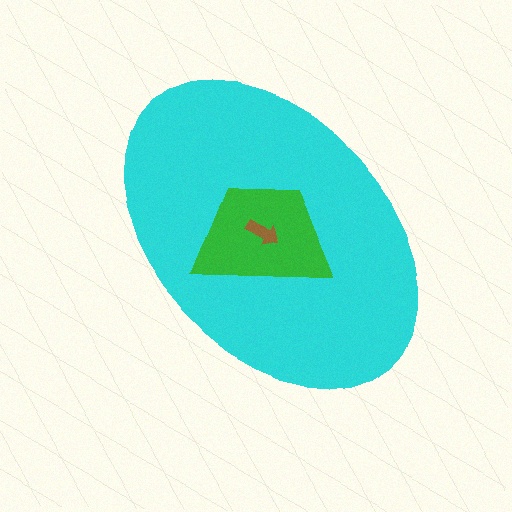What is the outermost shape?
The cyan ellipse.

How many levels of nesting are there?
3.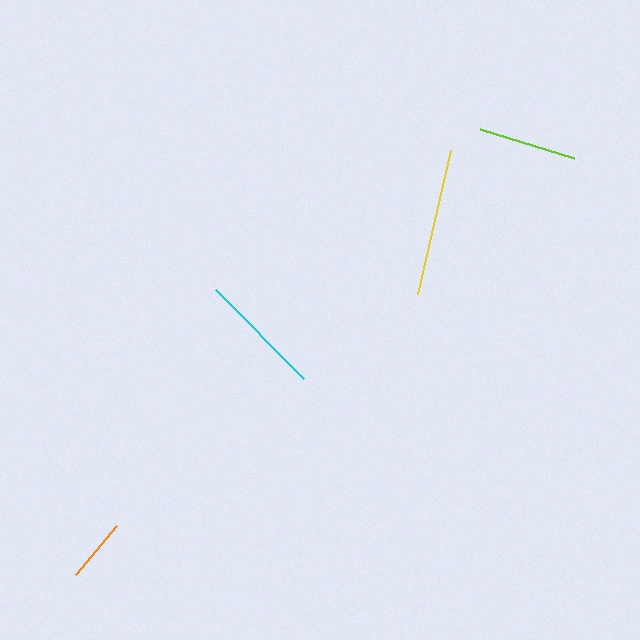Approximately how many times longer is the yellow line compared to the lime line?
The yellow line is approximately 1.5 times the length of the lime line.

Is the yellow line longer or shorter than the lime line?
The yellow line is longer than the lime line.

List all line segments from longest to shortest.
From longest to shortest: yellow, cyan, lime, orange.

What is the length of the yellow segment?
The yellow segment is approximately 147 pixels long.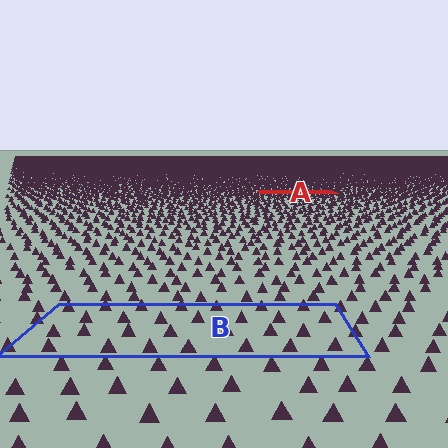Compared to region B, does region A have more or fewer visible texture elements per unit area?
Region A has more texture elements per unit area — they are packed more densely because it is farther away.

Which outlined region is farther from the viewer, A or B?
Region A is farther from the viewer — the texture elements inside it appear smaller and more densely packed.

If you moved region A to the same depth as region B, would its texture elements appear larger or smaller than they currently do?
They would appear larger. At a closer depth, the same texture elements are projected at a bigger on-screen size.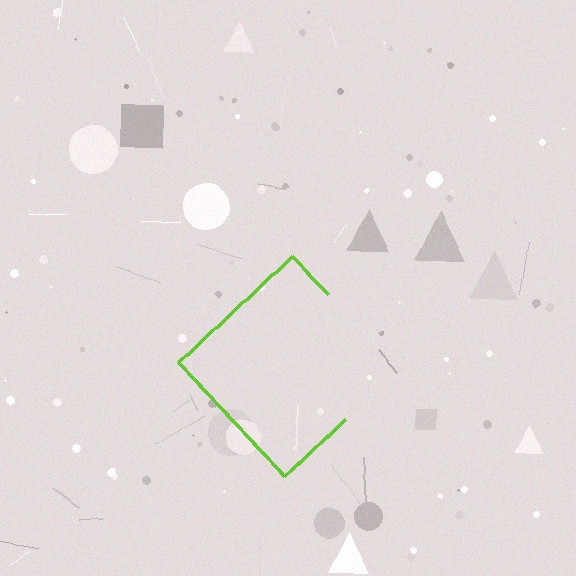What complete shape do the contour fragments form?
The contour fragments form a diamond.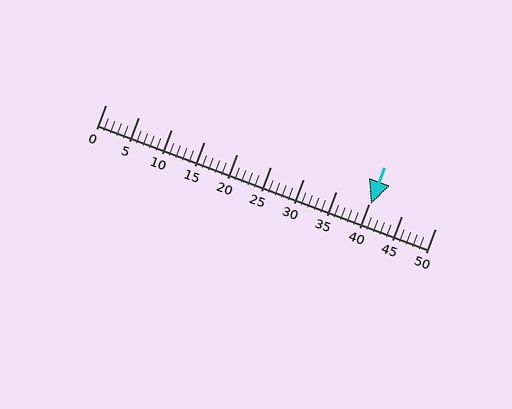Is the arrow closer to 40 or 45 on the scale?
The arrow is closer to 40.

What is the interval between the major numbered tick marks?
The major tick marks are spaced 5 units apart.